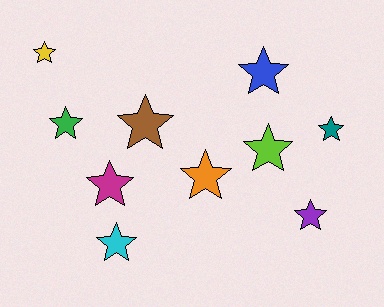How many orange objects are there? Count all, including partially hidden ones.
There is 1 orange object.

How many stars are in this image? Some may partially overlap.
There are 10 stars.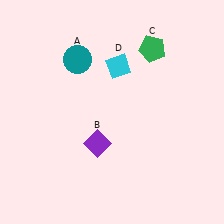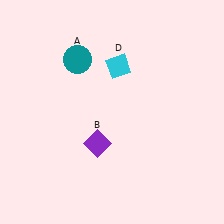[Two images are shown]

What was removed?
The green pentagon (C) was removed in Image 2.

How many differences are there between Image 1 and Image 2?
There is 1 difference between the two images.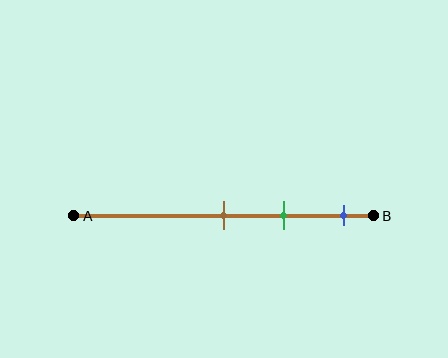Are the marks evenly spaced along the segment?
Yes, the marks are approximately evenly spaced.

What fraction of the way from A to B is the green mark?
The green mark is approximately 70% (0.7) of the way from A to B.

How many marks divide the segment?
There are 3 marks dividing the segment.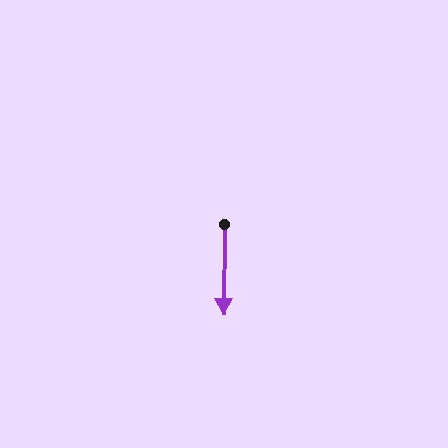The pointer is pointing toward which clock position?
Roughly 6 o'clock.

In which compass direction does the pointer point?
South.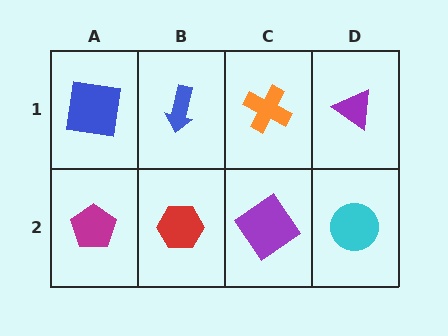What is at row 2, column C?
A purple diamond.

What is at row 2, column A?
A magenta pentagon.